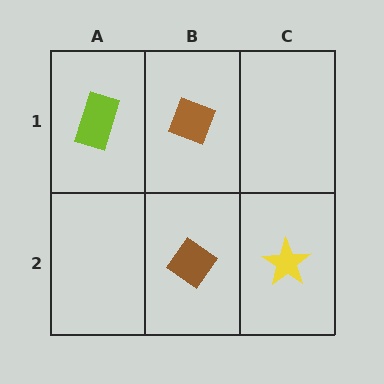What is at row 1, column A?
A lime rectangle.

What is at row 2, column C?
A yellow star.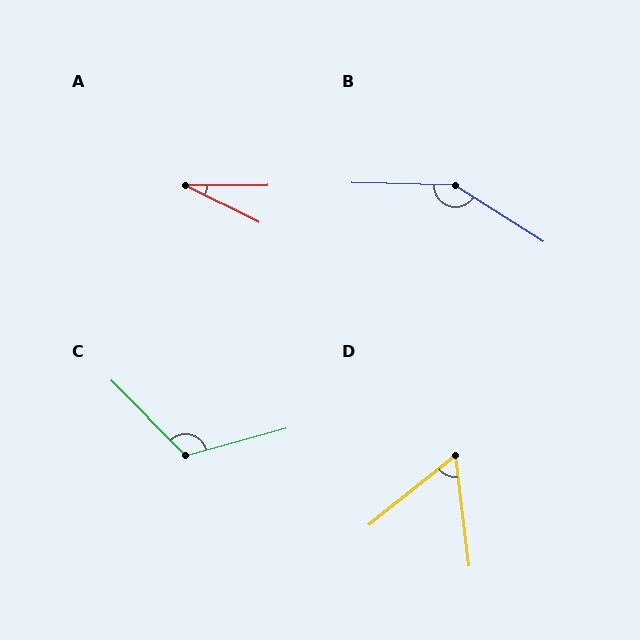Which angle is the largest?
B, at approximately 149 degrees.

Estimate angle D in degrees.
Approximately 58 degrees.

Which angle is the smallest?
A, at approximately 27 degrees.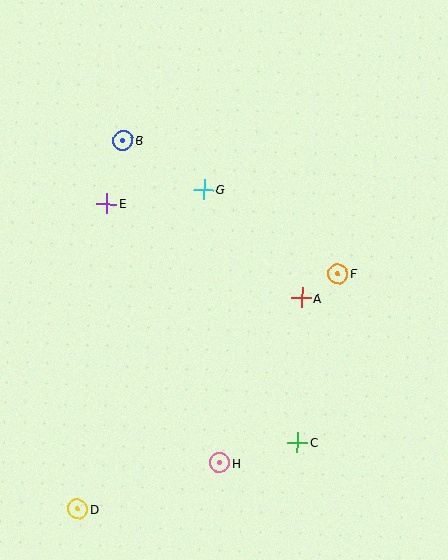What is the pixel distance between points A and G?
The distance between A and G is 146 pixels.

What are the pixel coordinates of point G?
Point G is at (204, 189).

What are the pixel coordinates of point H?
Point H is at (220, 463).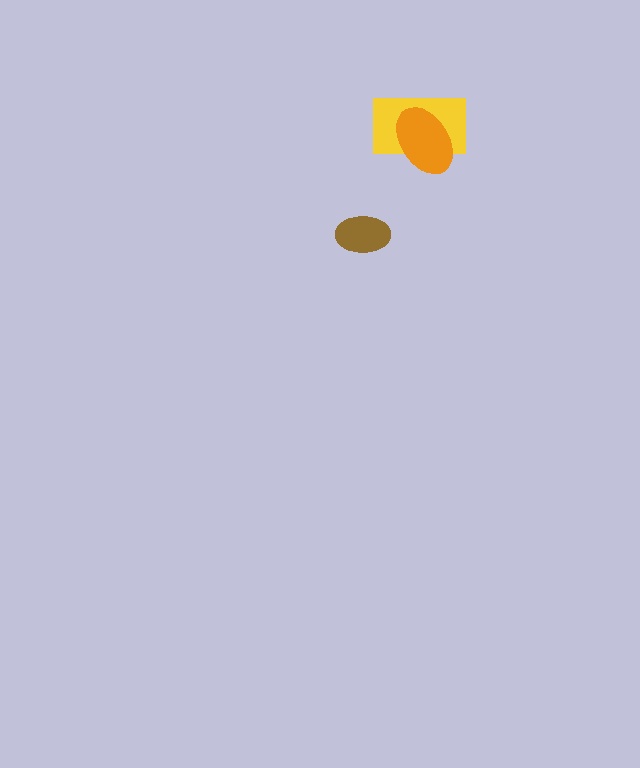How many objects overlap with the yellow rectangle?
1 object overlaps with the yellow rectangle.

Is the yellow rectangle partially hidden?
Yes, it is partially covered by another shape.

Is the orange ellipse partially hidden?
No, no other shape covers it.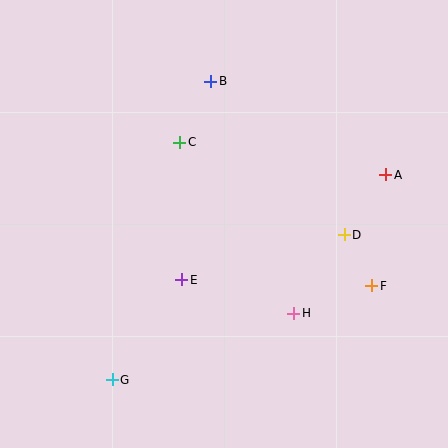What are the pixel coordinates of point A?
Point A is at (386, 175).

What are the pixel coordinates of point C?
Point C is at (180, 142).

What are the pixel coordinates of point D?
Point D is at (344, 235).